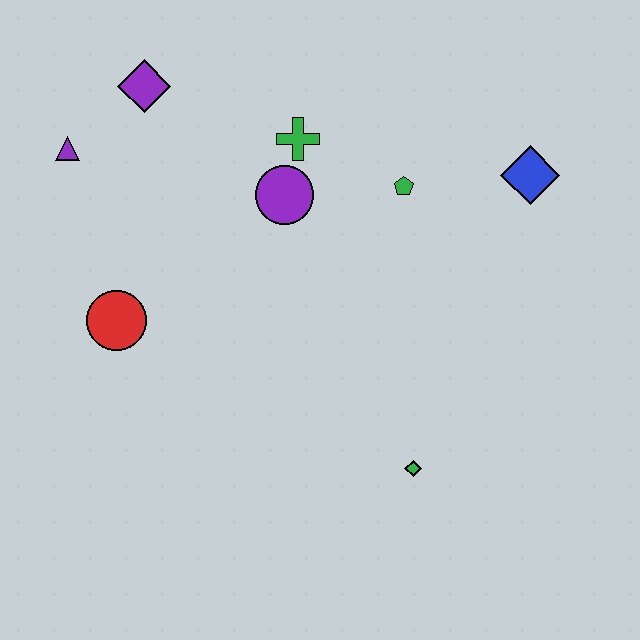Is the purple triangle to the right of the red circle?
No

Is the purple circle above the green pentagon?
No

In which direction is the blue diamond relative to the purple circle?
The blue diamond is to the right of the purple circle.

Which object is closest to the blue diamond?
The green pentagon is closest to the blue diamond.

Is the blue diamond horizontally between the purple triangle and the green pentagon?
No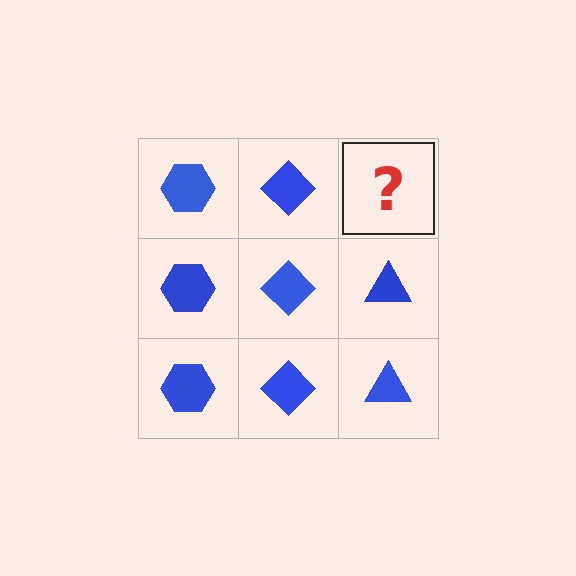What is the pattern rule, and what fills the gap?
The rule is that each column has a consistent shape. The gap should be filled with a blue triangle.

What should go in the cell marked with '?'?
The missing cell should contain a blue triangle.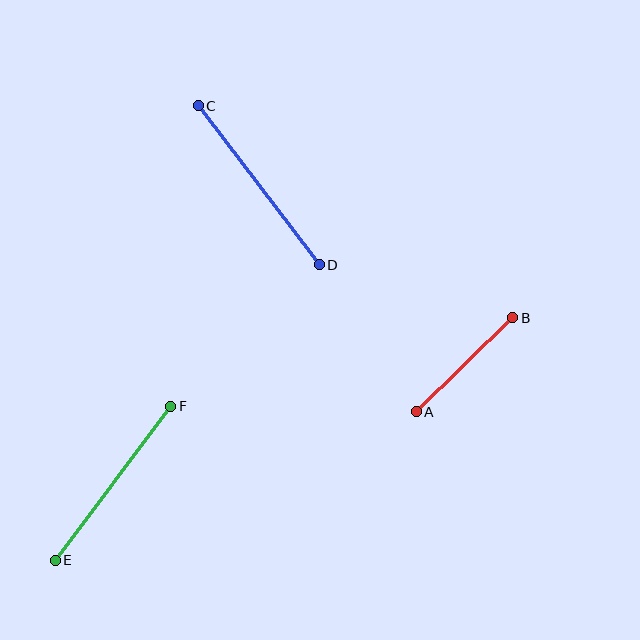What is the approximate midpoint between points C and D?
The midpoint is at approximately (259, 185) pixels.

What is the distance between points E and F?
The distance is approximately 192 pixels.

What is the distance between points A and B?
The distance is approximately 135 pixels.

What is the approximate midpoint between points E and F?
The midpoint is at approximately (113, 483) pixels.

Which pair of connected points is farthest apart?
Points C and D are farthest apart.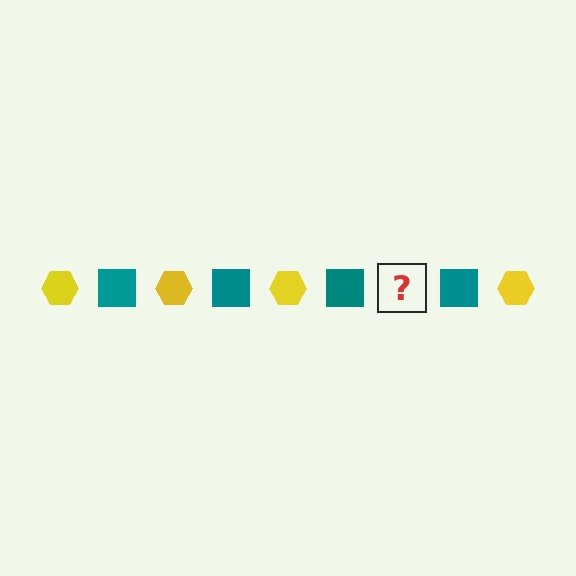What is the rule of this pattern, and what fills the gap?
The rule is that the pattern alternates between yellow hexagon and teal square. The gap should be filled with a yellow hexagon.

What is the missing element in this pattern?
The missing element is a yellow hexagon.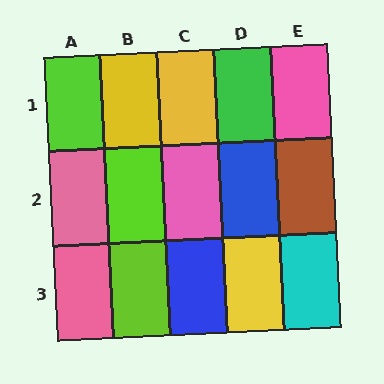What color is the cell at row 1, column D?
Green.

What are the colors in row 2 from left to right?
Pink, lime, pink, blue, brown.